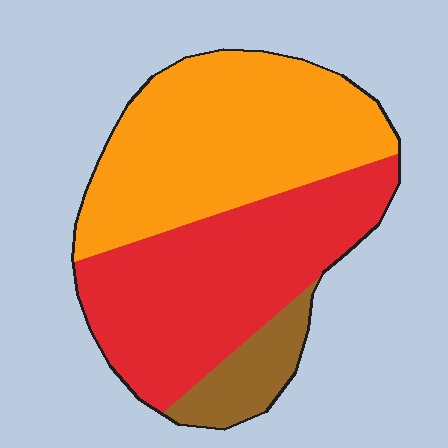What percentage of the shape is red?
Red takes up about two fifths (2/5) of the shape.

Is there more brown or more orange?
Orange.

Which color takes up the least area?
Brown, at roughly 10%.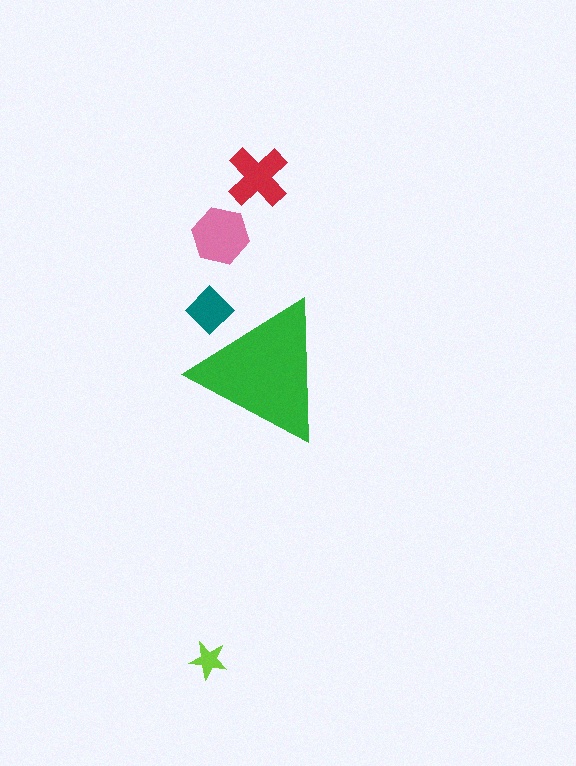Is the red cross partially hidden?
No, the red cross is fully visible.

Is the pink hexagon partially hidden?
No, the pink hexagon is fully visible.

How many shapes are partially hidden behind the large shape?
1 shape is partially hidden.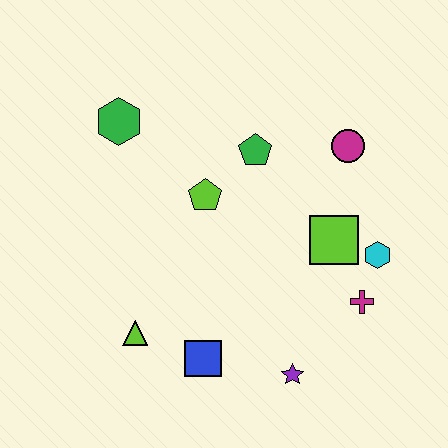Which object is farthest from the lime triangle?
The magenta circle is farthest from the lime triangle.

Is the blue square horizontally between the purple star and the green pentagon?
No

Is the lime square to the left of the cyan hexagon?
Yes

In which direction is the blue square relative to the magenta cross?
The blue square is to the left of the magenta cross.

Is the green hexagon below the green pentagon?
No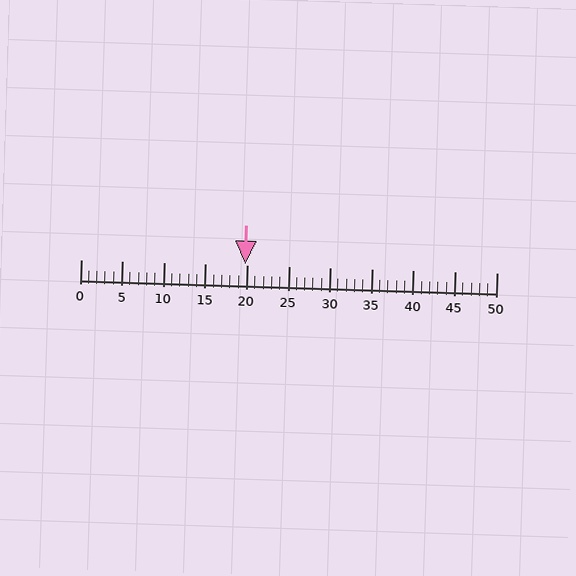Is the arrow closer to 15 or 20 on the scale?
The arrow is closer to 20.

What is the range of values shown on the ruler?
The ruler shows values from 0 to 50.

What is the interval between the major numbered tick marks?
The major tick marks are spaced 5 units apart.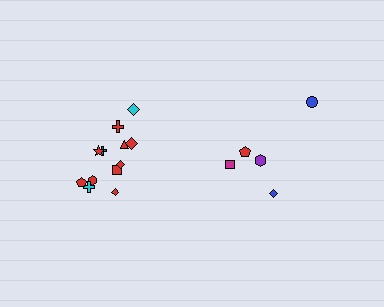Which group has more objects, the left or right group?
The left group.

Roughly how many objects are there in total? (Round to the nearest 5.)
Roughly 15 objects in total.